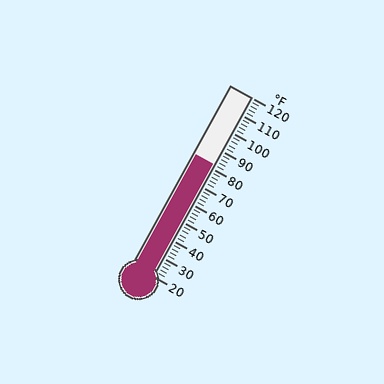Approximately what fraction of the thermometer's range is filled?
The thermometer is filled to approximately 60% of its range.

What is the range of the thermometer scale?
The thermometer scale ranges from 20°F to 120°F.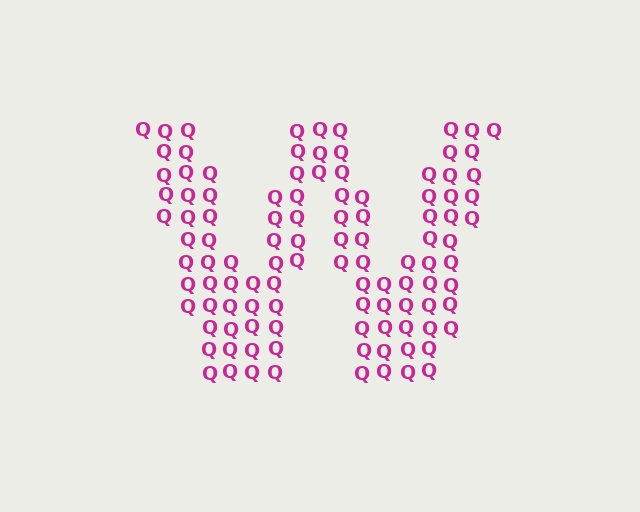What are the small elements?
The small elements are letter Q's.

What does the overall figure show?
The overall figure shows the letter W.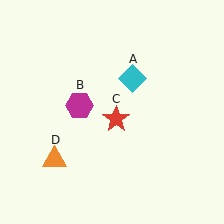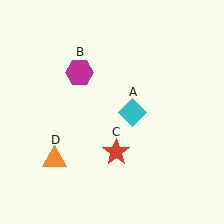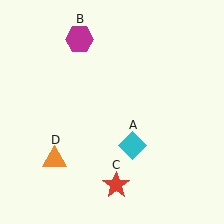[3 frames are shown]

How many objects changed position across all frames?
3 objects changed position: cyan diamond (object A), magenta hexagon (object B), red star (object C).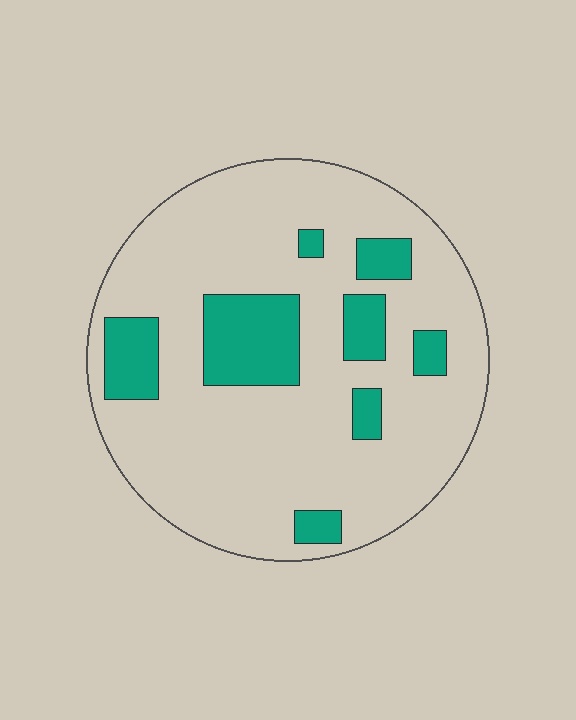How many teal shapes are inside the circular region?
8.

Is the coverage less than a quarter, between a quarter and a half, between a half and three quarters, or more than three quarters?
Less than a quarter.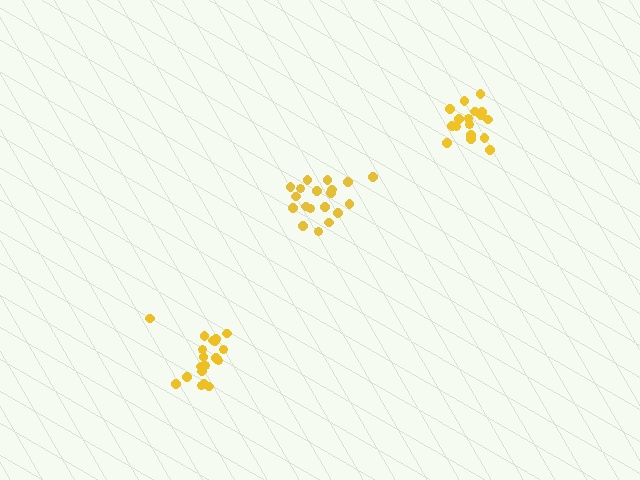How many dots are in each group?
Group 1: 19 dots, Group 2: 19 dots, Group 3: 17 dots (55 total).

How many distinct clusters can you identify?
There are 3 distinct clusters.